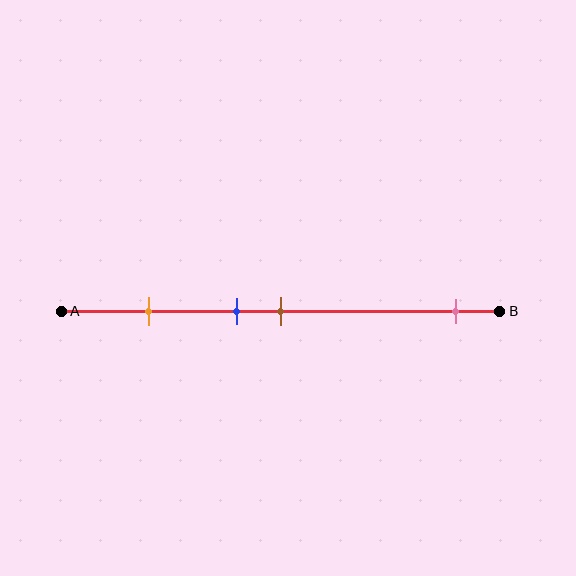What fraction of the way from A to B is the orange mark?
The orange mark is approximately 20% (0.2) of the way from A to B.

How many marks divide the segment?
There are 4 marks dividing the segment.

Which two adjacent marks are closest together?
The blue and brown marks are the closest adjacent pair.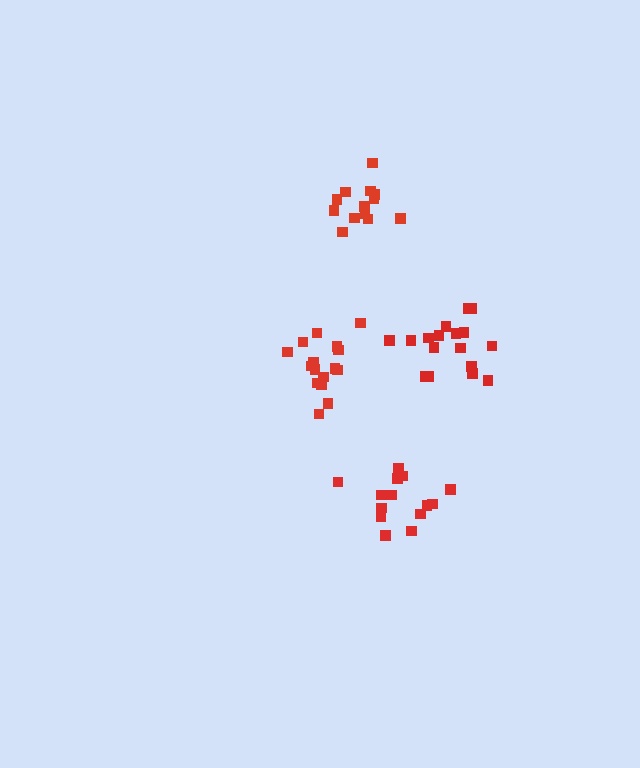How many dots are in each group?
Group 1: 17 dots, Group 2: 16 dots, Group 3: 15 dots, Group 4: 13 dots (61 total).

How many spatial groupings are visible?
There are 4 spatial groupings.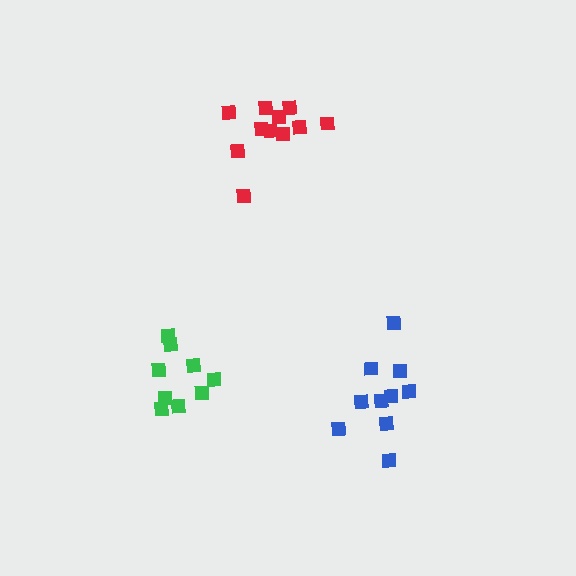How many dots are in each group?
Group 1: 10 dots, Group 2: 9 dots, Group 3: 11 dots (30 total).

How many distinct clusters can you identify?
There are 3 distinct clusters.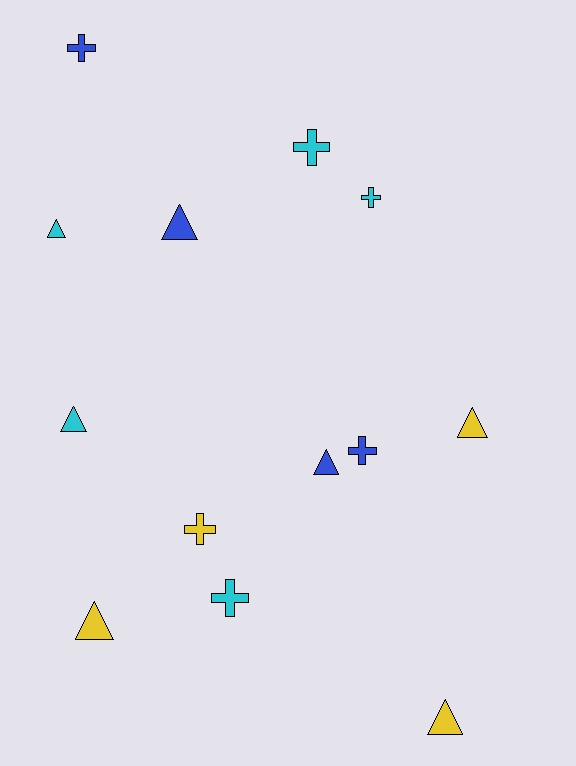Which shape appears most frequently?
Triangle, with 7 objects.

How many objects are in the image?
There are 13 objects.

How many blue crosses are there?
There are 2 blue crosses.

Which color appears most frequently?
Cyan, with 5 objects.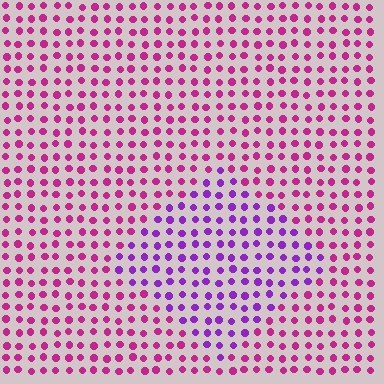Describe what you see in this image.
The image is filled with small magenta elements in a uniform arrangement. A diamond-shaped region is visible where the elements are tinted to a slightly different hue, forming a subtle color boundary.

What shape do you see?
I see a diamond.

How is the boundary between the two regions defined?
The boundary is defined purely by a slight shift in hue (about 40 degrees). Spacing, size, and orientation are identical on both sides.